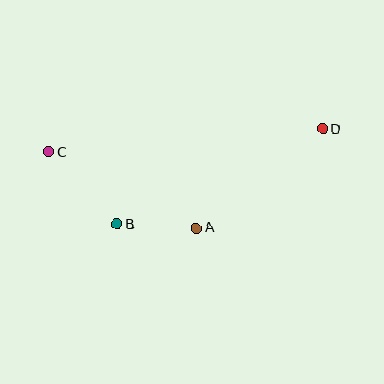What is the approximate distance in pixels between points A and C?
The distance between A and C is approximately 166 pixels.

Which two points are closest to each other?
Points A and B are closest to each other.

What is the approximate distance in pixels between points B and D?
The distance between B and D is approximately 227 pixels.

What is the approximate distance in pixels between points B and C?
The distance between B and C is approximately 100 pixels.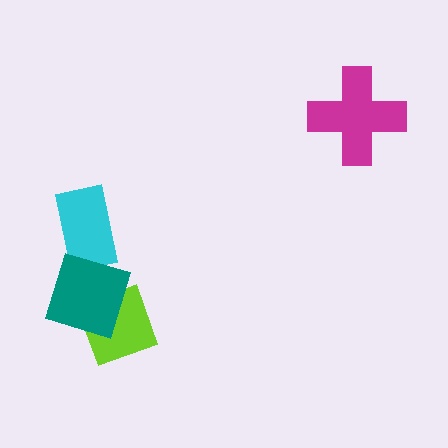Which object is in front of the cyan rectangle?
The teal diamond is in front of the cyan rectangle.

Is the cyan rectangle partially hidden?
Yes, it is partially covered by another shape.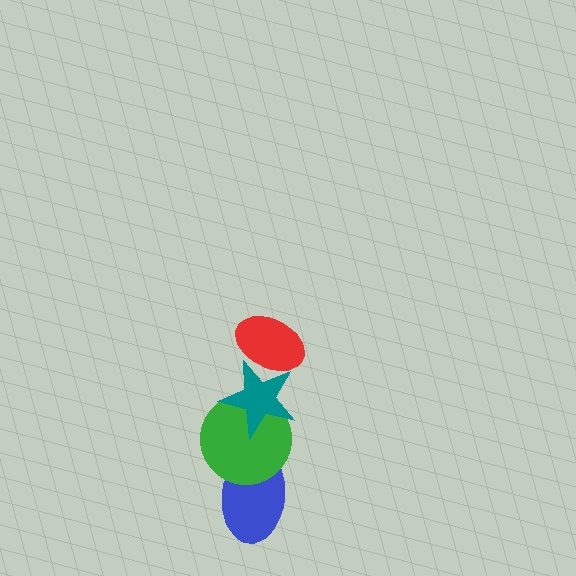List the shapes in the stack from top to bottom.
From top to bottom: the red ellipse, the teal star, the green circle, the blue ellipse.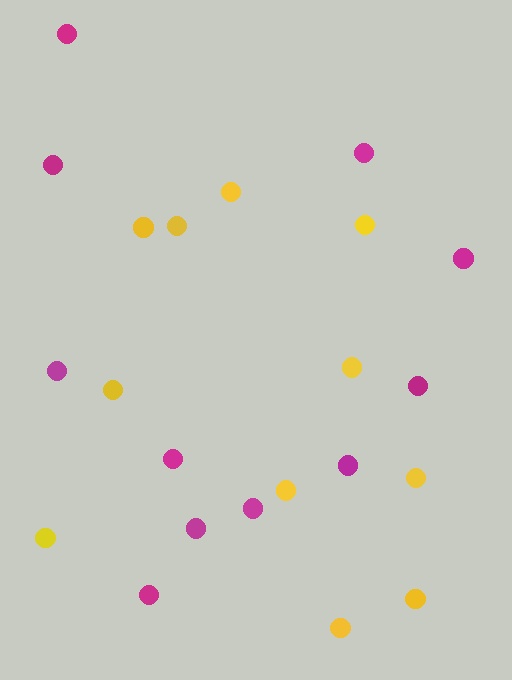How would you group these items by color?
There are 2 groups: one group of magenta circles (11) and one group of yellow circles (11).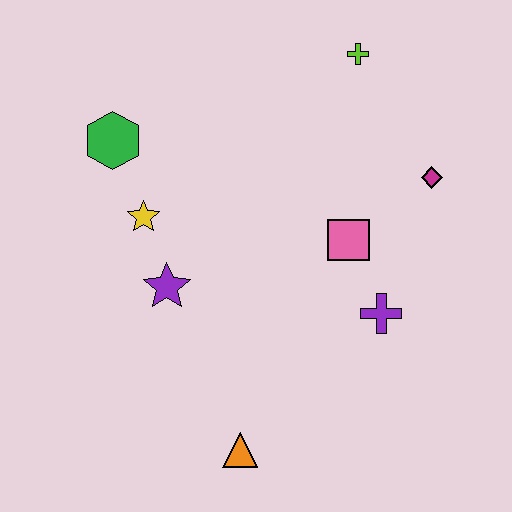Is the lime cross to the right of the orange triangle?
Yes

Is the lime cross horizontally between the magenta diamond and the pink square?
Yes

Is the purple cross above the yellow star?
No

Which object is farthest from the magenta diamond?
The orange triangle is farthest from the magenta diamond.